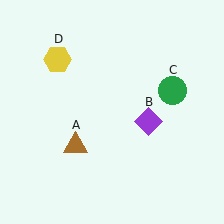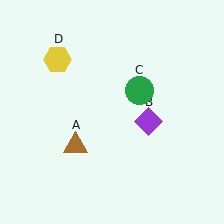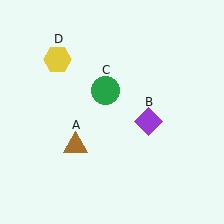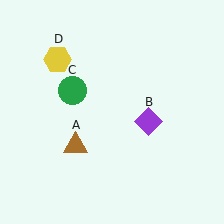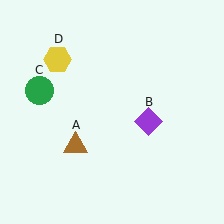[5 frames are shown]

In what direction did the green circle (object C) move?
The green circle (object C) moved left.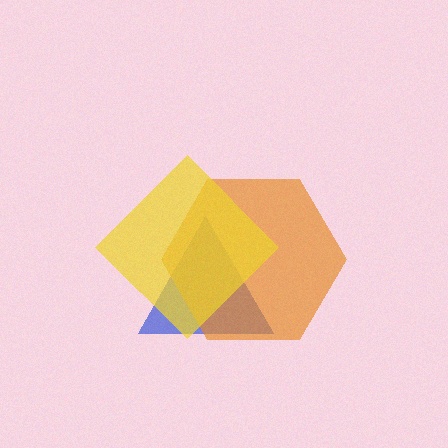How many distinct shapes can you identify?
There are 3 distinct shapes: a blue triangle, an orange hexagon, a yellow diamond.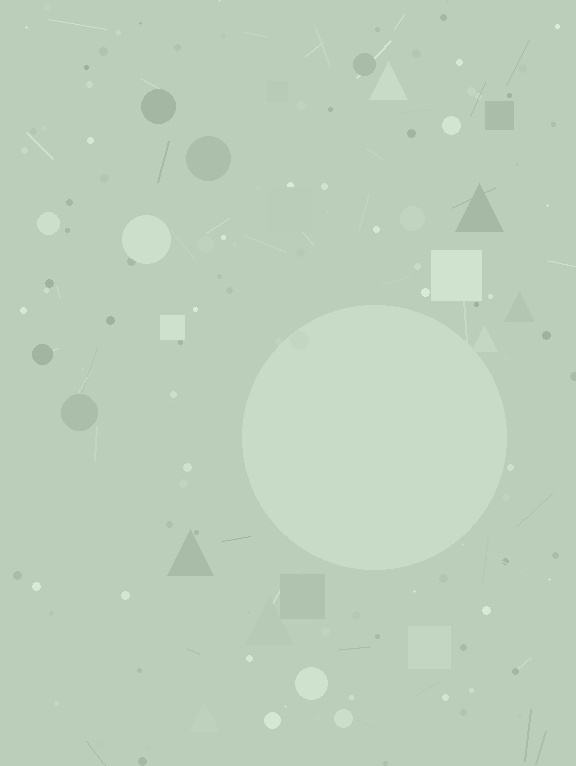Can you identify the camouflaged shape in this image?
The camouflaged shape is a circle.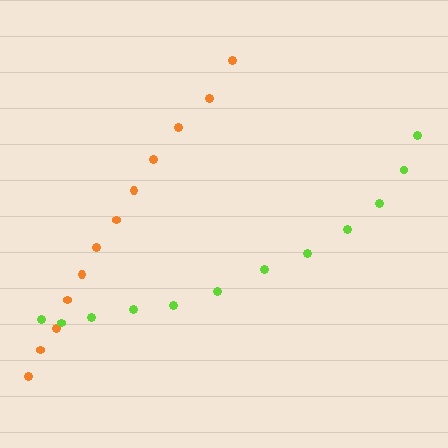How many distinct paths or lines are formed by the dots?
There are 2 distinct paths.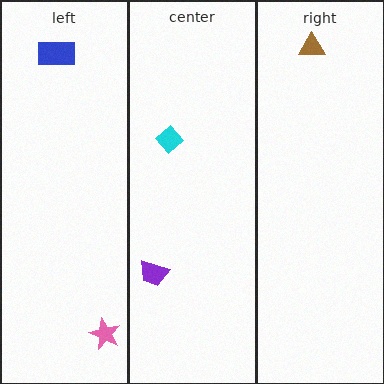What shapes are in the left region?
The pink star, the blue rectangle.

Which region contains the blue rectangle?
The left region.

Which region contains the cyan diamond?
The center region.